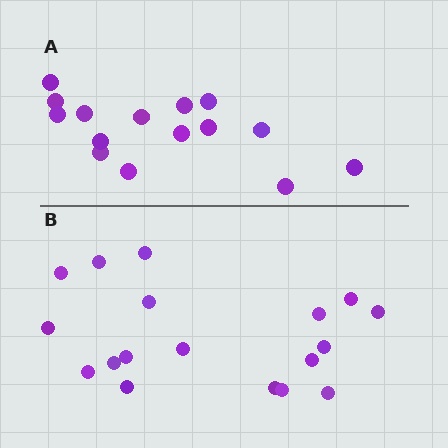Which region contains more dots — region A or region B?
Region B (the bottom region) has more dots.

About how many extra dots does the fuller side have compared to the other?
Region B has just a few more — roughly 2 or 3 more dots than region A.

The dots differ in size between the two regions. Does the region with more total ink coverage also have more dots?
No. Region A has more total ink coverage because its dots are larger, but region B actually contains more individual dots. Total area can be misleading — the number of items is what matters here.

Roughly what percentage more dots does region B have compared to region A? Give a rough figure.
About 20% more.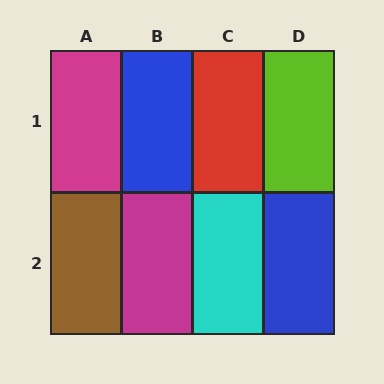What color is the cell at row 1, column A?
Magenta.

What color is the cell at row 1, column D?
Lime.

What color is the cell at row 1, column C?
Red.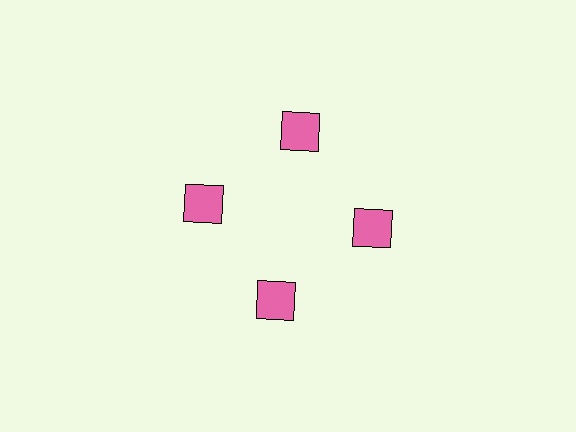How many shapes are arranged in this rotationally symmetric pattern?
There are 4 shapes, arranged in 4 groups of 1.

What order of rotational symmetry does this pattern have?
This pattern has 4-fold rotational symmetry.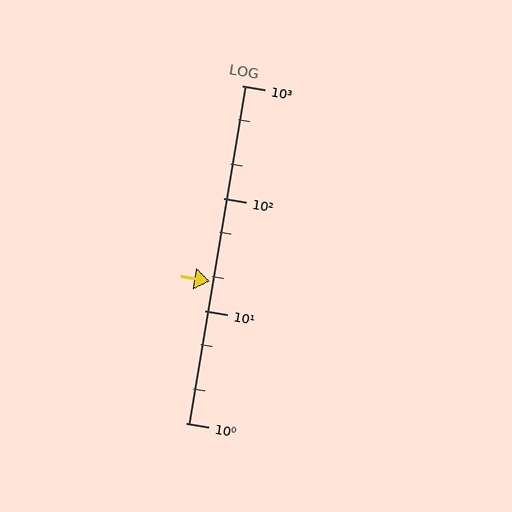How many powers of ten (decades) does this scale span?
The scale spans 3 decades, from 1 to 1000.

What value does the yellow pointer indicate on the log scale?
The pointer indicates approximately 18.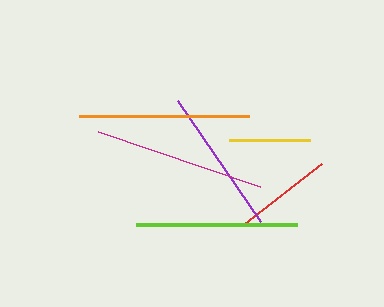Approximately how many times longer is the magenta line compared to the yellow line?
The magenta line is approximately 2.1 times the length of the yellow line.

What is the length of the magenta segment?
The magenta segment is approximately 171 pixels long.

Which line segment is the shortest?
The yellow line is the shortest at approximately 81 pixels.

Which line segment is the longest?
The magenta line is the longest at approximately 171 pixels.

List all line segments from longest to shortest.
From longest to shortest: magenta, orange, lime, purple, red, yellow.